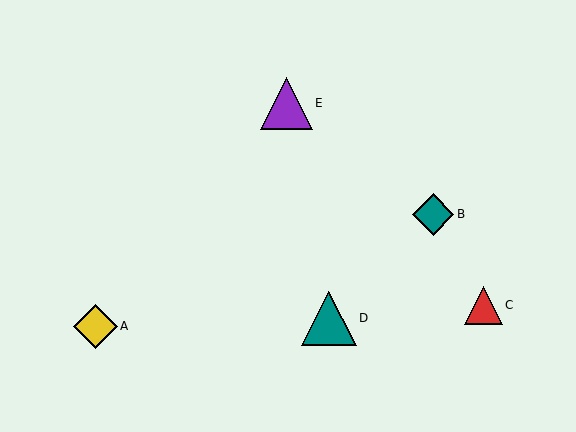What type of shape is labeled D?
Shape D is a teal triangle.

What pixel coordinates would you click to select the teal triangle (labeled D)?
Click at (329, 318) to select the teal triangle D.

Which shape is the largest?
The teal triangle (labeled D) is the largest.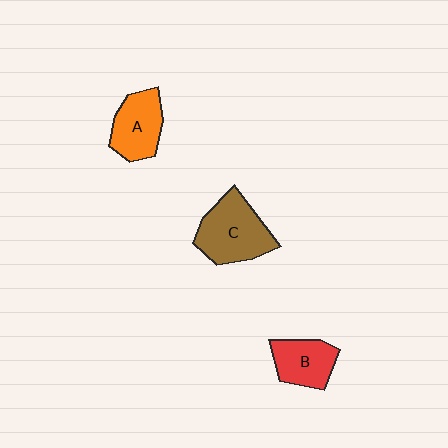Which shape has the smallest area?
Shape B (red).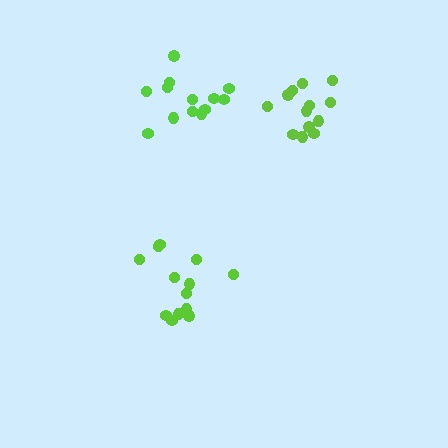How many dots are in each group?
Group 1: 13 dots, Group 2: 13 dots, Group 3: 13 dots (39 total).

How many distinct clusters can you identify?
There are 3 distinct clusters.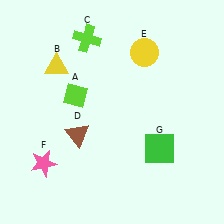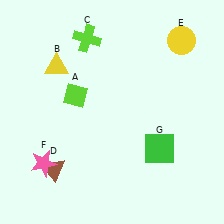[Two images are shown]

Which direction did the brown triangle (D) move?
The brown triangle (D) moved down.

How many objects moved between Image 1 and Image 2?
2 objects moved between the two images.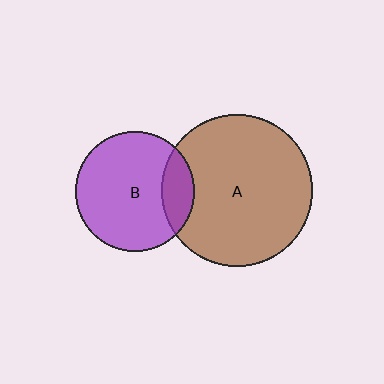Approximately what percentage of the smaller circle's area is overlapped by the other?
Approximately 20%.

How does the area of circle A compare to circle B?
Approximately 1.6 times.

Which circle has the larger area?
Circle A (brown).